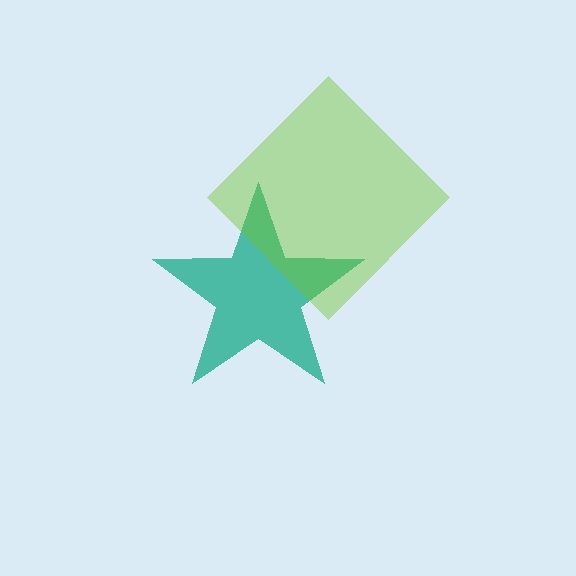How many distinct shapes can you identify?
There are 2 distinct shapes: a teal star, a lime diamond.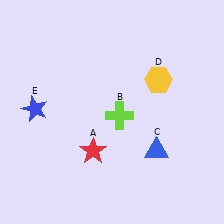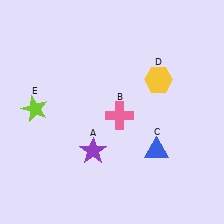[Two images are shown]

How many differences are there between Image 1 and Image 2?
There are 3 differences between the two images.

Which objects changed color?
A changed from red to purple. B changed from lime to pink. E changed from blue to lime.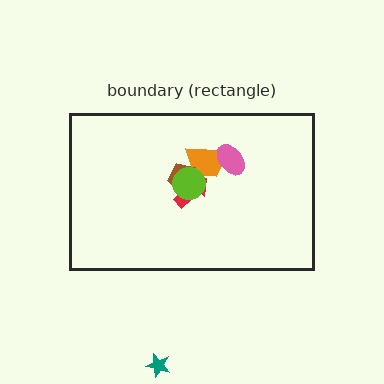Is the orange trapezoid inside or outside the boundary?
Inside.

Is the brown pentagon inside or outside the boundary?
Inside.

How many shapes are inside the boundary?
5 inside, 1 outside.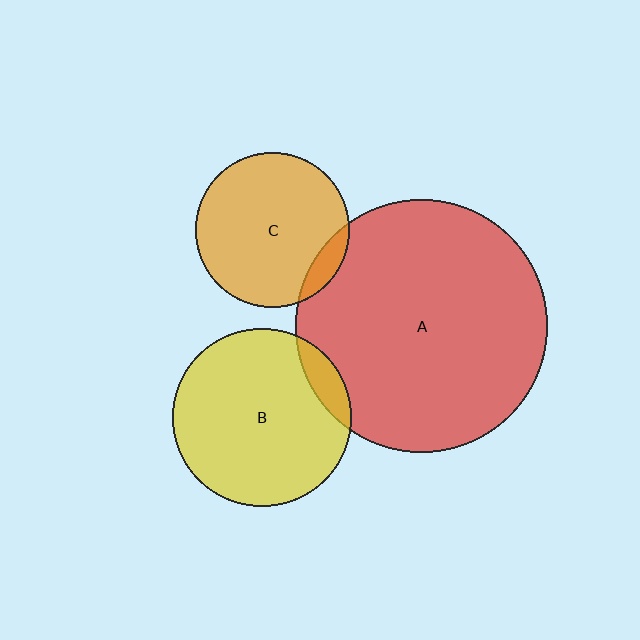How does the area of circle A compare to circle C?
Approximately 2.7 times.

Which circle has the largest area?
Circle A (red).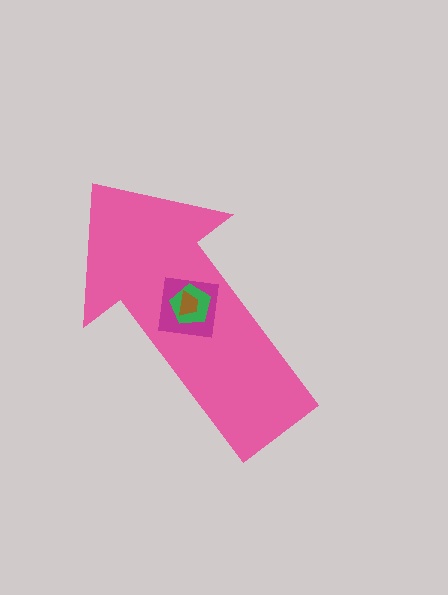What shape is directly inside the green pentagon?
The brown trapezoid.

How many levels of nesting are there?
4.